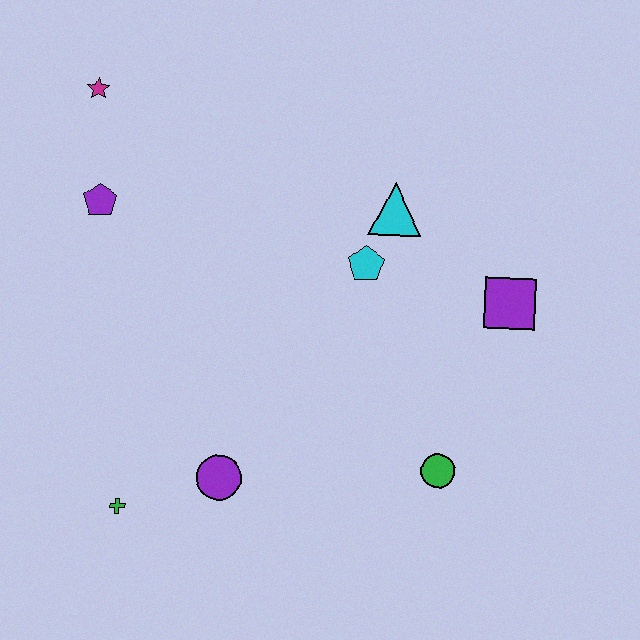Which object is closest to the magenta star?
The purple pentagon is closest to the magenta star.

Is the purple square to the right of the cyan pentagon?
Yes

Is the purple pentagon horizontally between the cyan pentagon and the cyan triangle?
No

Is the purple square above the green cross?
Yes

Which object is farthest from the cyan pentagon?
The green cross is farthest from the cyan pentagon.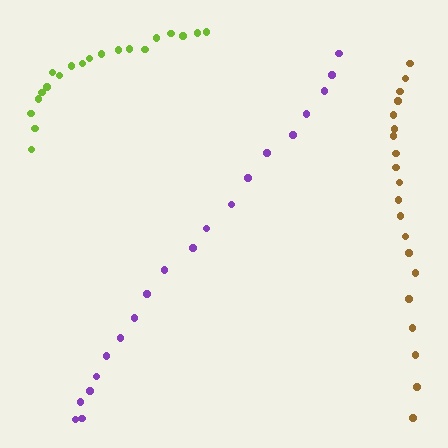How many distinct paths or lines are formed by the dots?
There are 3 distinct paths.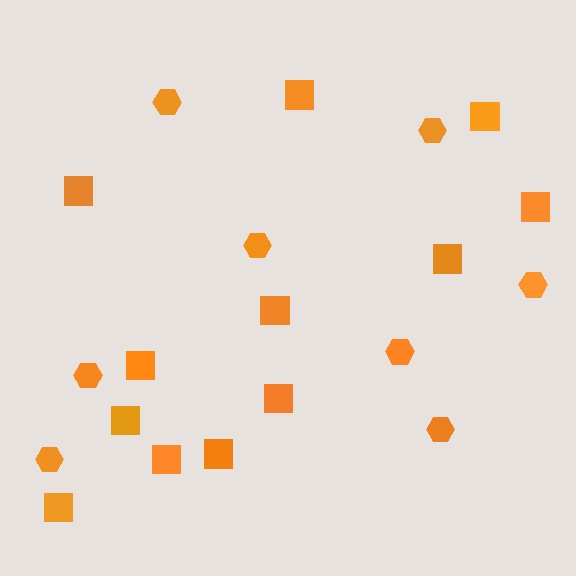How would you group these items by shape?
There are 2 groups: one group of squares (12) and one group of hexagons (8).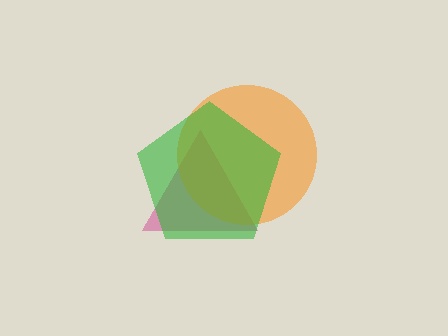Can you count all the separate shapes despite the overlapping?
Yes, there are 3 separate shapes.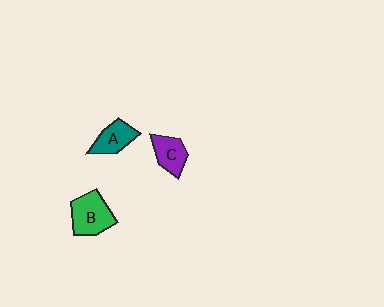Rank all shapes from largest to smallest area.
From largest to smallest: B (green), A (teal), C (purple).